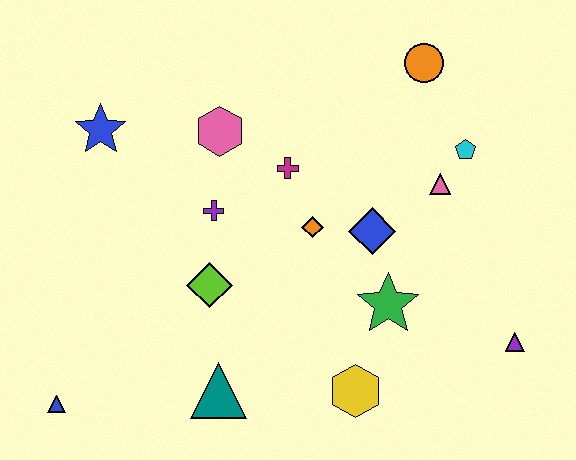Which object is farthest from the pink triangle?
The blue triangle is farthest from the pink triangle.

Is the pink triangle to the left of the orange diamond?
No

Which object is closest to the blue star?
The pink hexagon is closest to the blue star.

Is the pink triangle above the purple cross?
Yes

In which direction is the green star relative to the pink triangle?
The green star is below the pink triangle.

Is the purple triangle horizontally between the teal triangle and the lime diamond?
No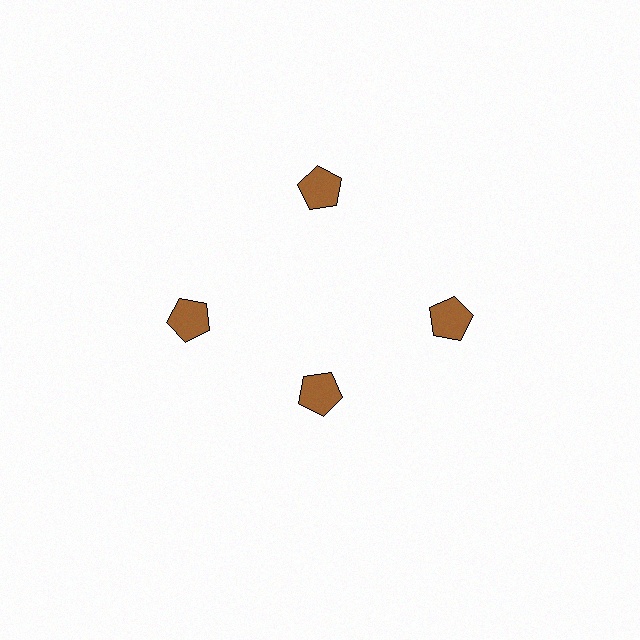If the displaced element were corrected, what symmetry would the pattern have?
It would have 4-fold rotational symmetry — the pattern would map onto itself every 90 degrees.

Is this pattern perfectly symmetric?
No. The 4 brown pentagons are arranged in a ring, but one element near the 6 o'clock position is pulled inward toward the center, breaking the 4-fold rotational symmetry.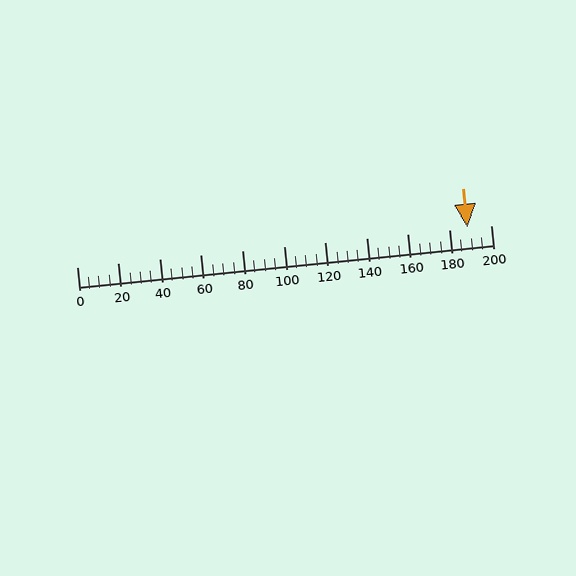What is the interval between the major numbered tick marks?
The major tick marks are spaced 20 units apart.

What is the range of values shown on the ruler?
The ruler shows values from 0 to 200.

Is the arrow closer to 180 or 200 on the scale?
The arrow is closer to 180.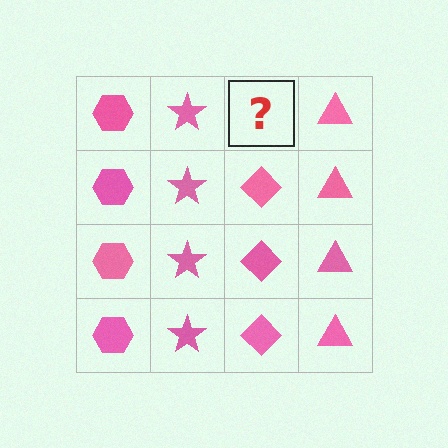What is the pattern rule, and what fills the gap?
The rule is that each column has a consistent shape. The gap should be filled with a pink diamond.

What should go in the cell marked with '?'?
The missing cell should contain a pink diamond.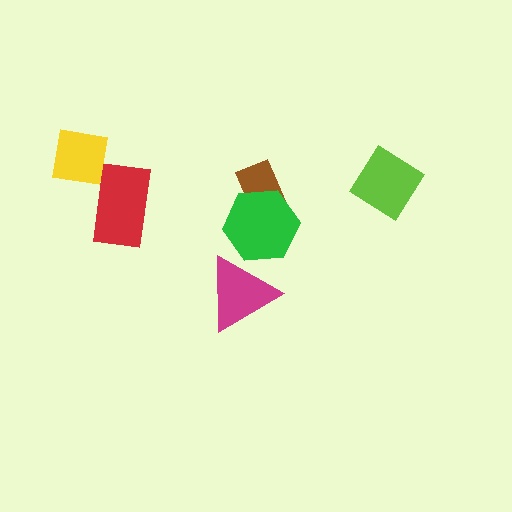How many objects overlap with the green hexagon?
2 objects overlap with the green hexagon.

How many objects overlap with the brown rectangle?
1 object overlaps with the brown rectangle.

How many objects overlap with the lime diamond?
0 objects overlap with the lime diamond.